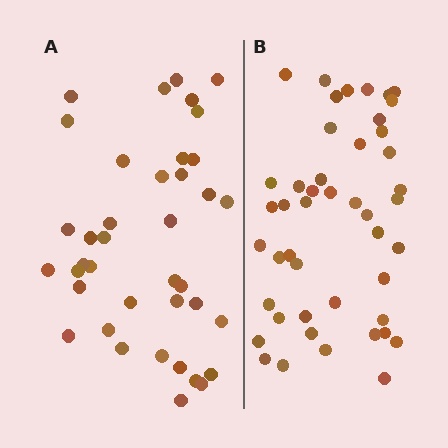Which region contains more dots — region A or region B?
Region B (the right region) has more dots.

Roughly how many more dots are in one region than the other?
Region B has roughly 8 or so more dots than region A.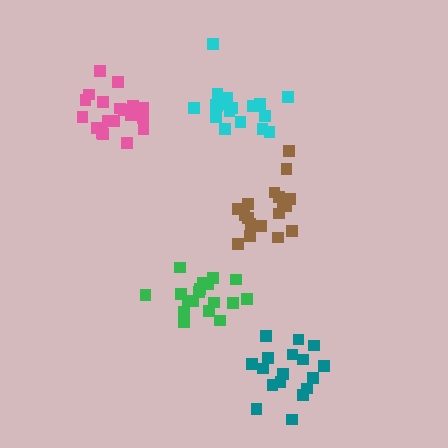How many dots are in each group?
Group 1: 18 dots, Group 2: 19 dots, Group 3: 18 dots, Group 4: 19 dots, Group 5: 17 dots (91 total).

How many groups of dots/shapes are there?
There are 5 groups.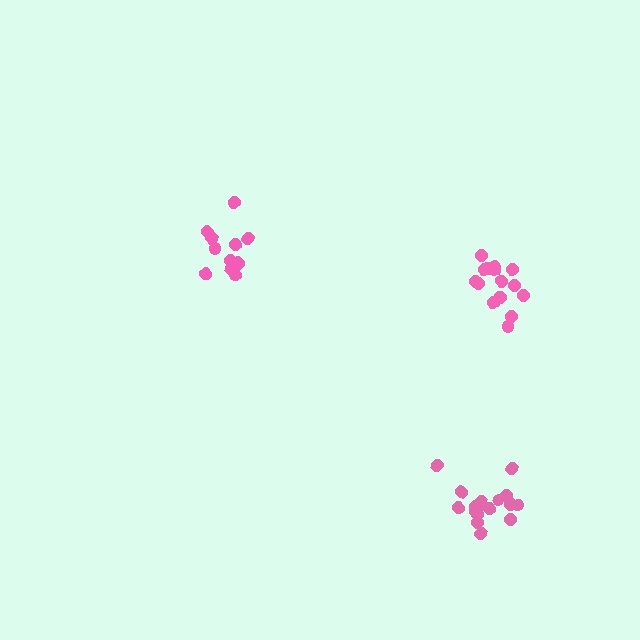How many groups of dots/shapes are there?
There are 3 groups.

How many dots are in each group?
Group 1: 12 dots, Group 2: 16 dots, Group 3: 17 dots (45 total).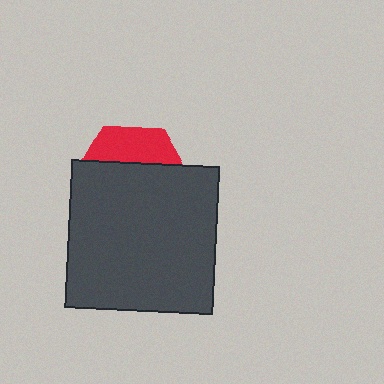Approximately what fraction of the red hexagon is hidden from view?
Roughly 70% of the red hexagon is hidden behind the dark gray square.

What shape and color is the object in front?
The object in front is a dark gray square.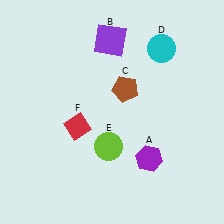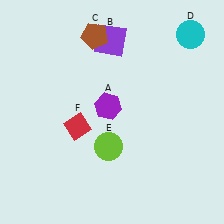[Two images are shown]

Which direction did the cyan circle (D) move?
The cyan circle (D) moved right.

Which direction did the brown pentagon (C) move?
The brown pentagon (C) moved up.